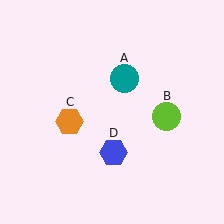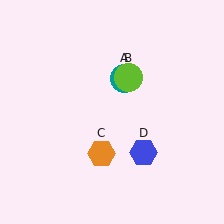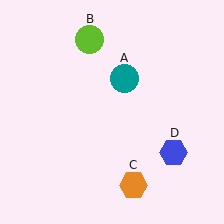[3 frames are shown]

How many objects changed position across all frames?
3 objects changed position: lime circle (object B), orange hexagon (object C), blue hexagon (object D).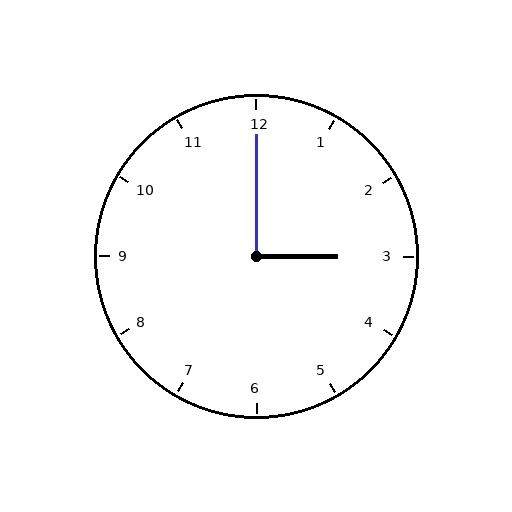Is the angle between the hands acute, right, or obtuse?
It is right.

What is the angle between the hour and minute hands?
Approximately 90 degrees.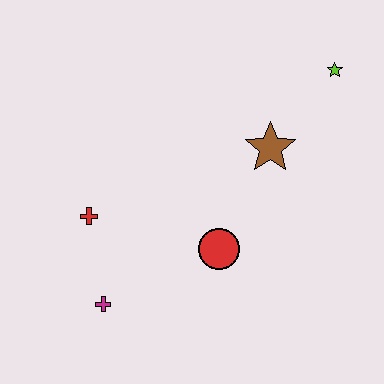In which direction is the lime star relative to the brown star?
The lime star is above the brown star.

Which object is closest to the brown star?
The lime star is closest to the brown star.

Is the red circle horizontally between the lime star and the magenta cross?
Yes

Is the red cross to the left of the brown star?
Yes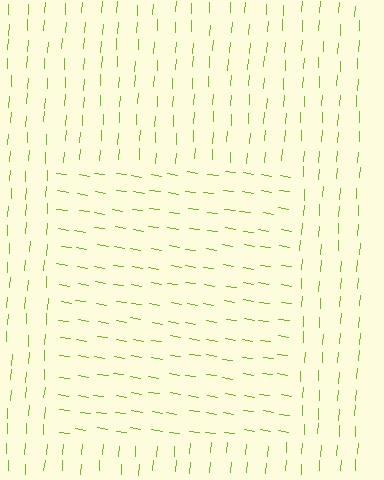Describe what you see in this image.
The image is filled with small lime line segments. A rectangle region in the image has lines oriented differently from the surrounding lines, creating a visible texture boundary.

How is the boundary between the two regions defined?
The boundary is defined purely by a change in line orientation (approximately 85 degrees difference). All lines are the same color and thickness.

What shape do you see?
I see a rectangle.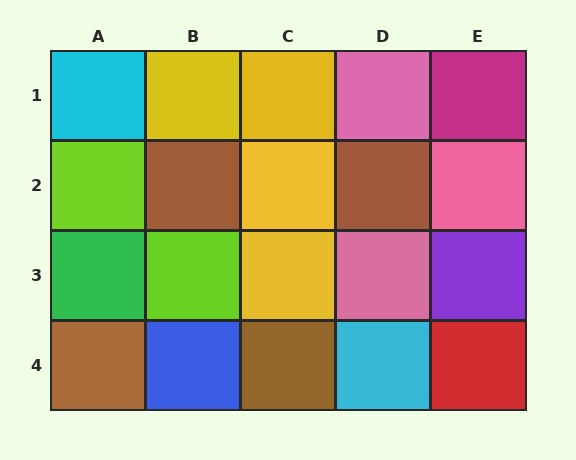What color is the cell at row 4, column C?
Brown.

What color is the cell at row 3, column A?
Green.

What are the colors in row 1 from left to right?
Cyan, yellow, yellow, pink, magenta.